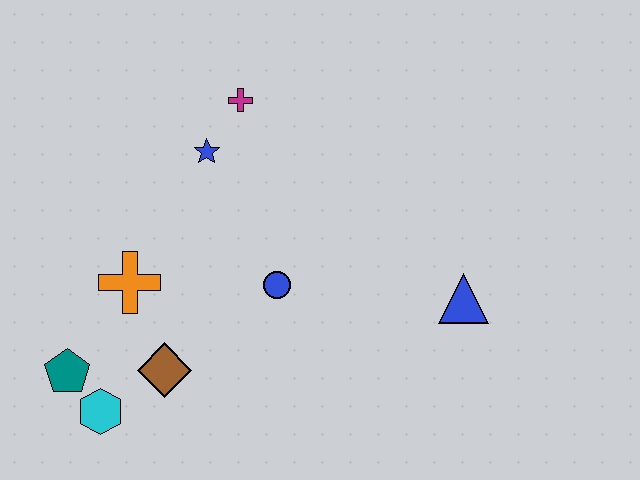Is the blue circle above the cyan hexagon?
Yes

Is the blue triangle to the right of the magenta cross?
Yes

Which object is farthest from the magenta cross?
The cyan hexagon is farthest from the magenta cross.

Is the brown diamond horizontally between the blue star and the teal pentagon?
Yes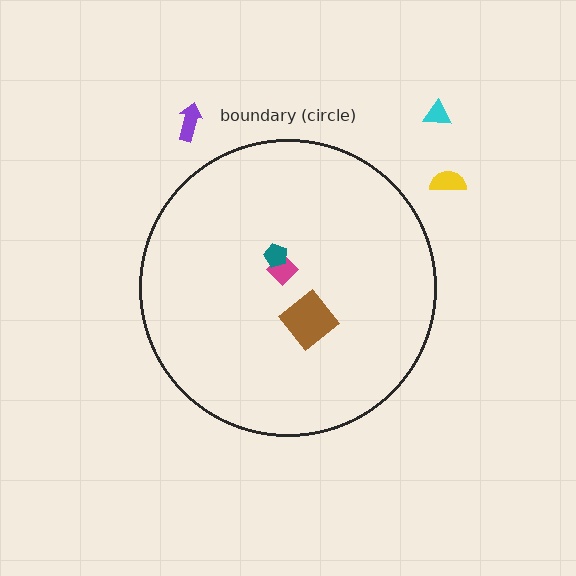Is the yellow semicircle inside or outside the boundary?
Outside.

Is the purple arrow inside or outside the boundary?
Outside.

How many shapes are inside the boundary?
3 inside, 3 outside.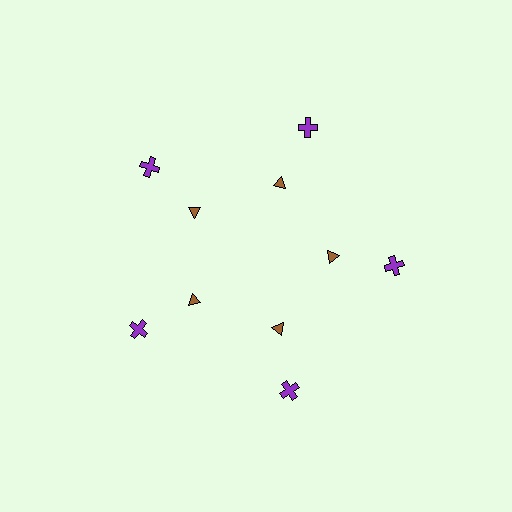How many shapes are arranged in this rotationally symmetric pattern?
There are 10 shapes, arranged in 5 groups of 2.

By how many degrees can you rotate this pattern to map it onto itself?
The pattern maps onto itself every 72 degrees of rotation.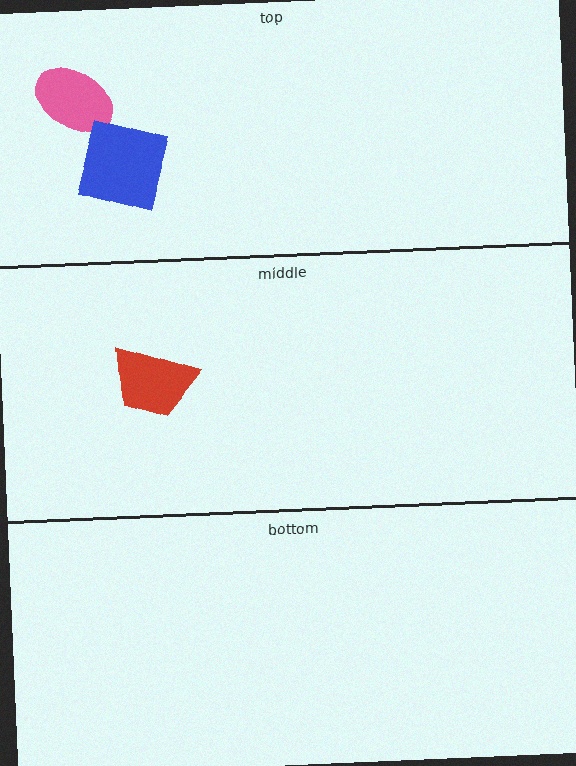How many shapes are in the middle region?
1.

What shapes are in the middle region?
The red trapezoid.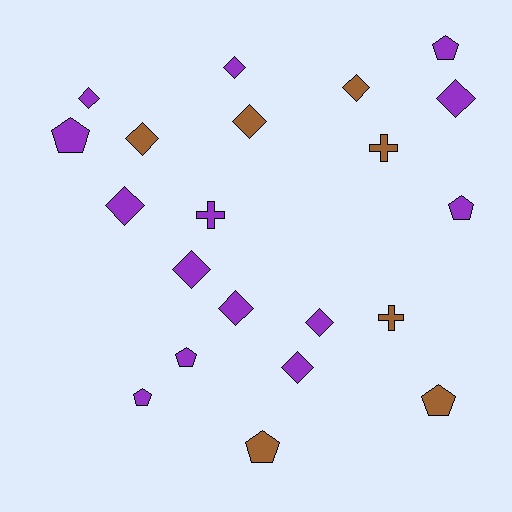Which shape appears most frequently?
Diamond, with 11 objects.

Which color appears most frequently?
Purple, with 14 objects.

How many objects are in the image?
There are 21 objects.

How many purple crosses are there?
There is 1 purple cross.